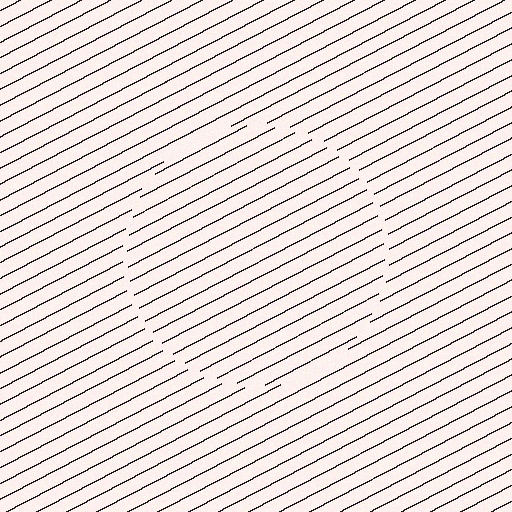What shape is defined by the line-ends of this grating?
An illusory circle. The interior of the shape contains the same grating, shifted by half a period — the contour is defined by the phase discontinuity where line-ends from the inner and outer gratings abut.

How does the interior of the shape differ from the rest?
The interior of the shape contains the same grating, shifted by half a period — the contour is defined by the phase discontinuity where line-ends from the inner and outer gratings abut.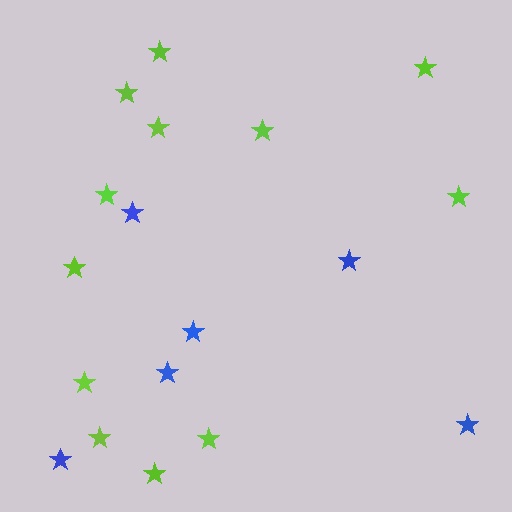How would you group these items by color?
There are 2 groups: one group of blue stars (6) and one group of lime stars (12).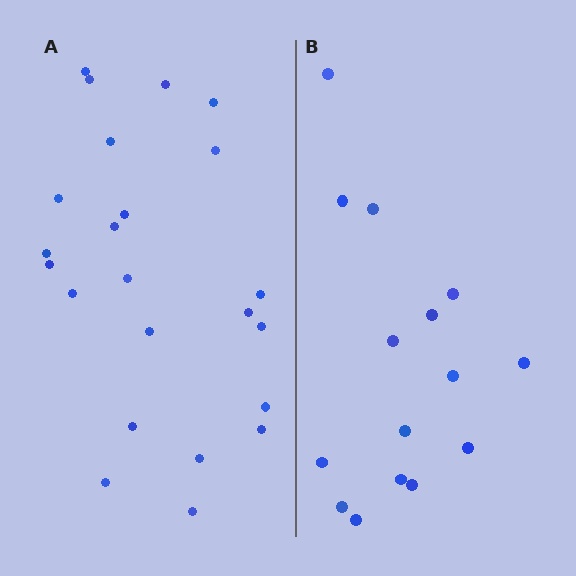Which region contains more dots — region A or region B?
Region A (the left region) has more dots.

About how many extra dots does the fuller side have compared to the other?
Region A has roughly 8 or so more dots than region B.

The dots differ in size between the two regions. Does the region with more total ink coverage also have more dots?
No. Region B has more total ink coverage because its dots are larger, but region A actually contains more individual dots. Total area can be misleading — the number of items is what matters here.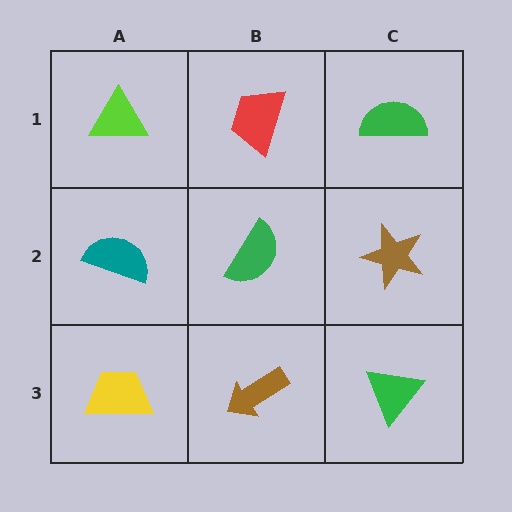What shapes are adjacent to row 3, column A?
A teal semicircle (row 2, column A), a brown arrow (row 3, column B).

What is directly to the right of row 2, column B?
A brown star.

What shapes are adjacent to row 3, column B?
A green semicircle (row 2, column B), a yellow trapezoid (row 3, column A), a green triangle (row 3, column C).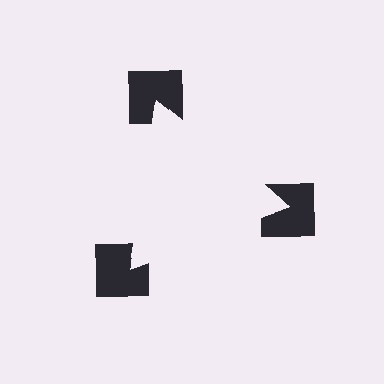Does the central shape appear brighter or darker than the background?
It typically appears slightly brighter than the background, even though no actual brightness change is drawn.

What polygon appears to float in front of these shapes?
An illusory triangle — its edges are inferred from the aligned wedge cuts in the notched squares, not physically drawn.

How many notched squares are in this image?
There are 3 — one at each vertex of the illusory triangle.